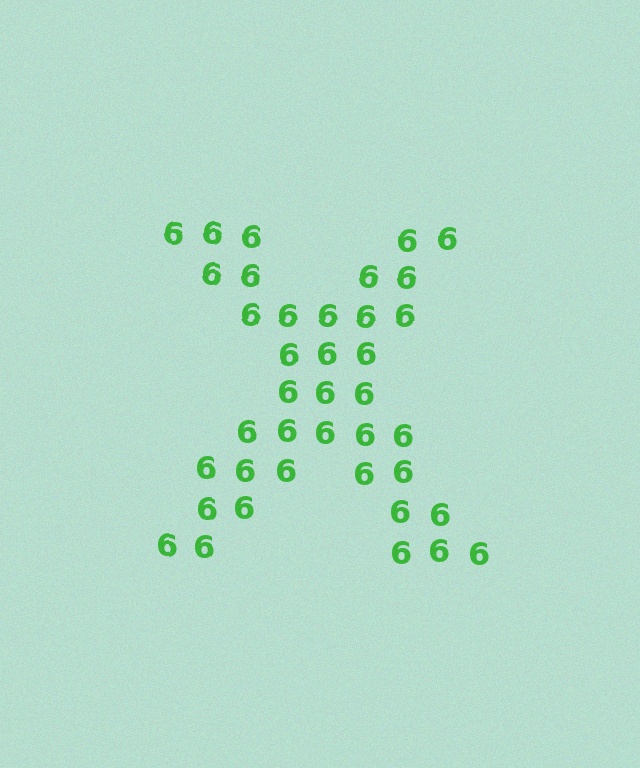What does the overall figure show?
The overall figure shows the letter X.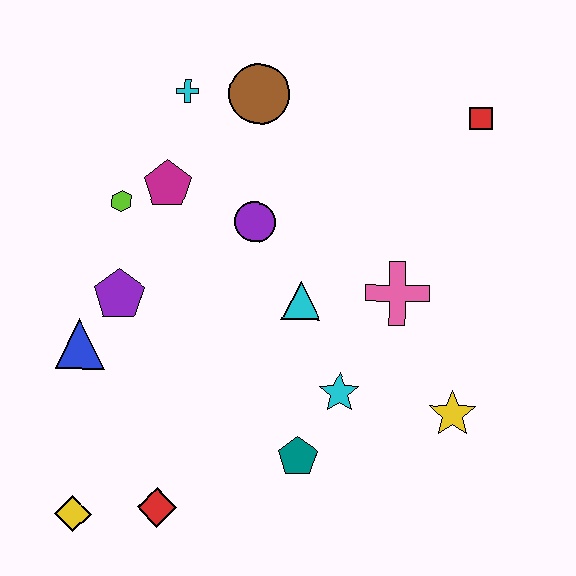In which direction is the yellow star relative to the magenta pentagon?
The yellow star is to the right of the magenta pentagon.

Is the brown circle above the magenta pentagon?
Yes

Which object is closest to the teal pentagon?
The cyan star is closest to the teal pentagon.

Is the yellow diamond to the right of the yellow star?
No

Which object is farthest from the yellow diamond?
The red square is farthest from the yellow diamond.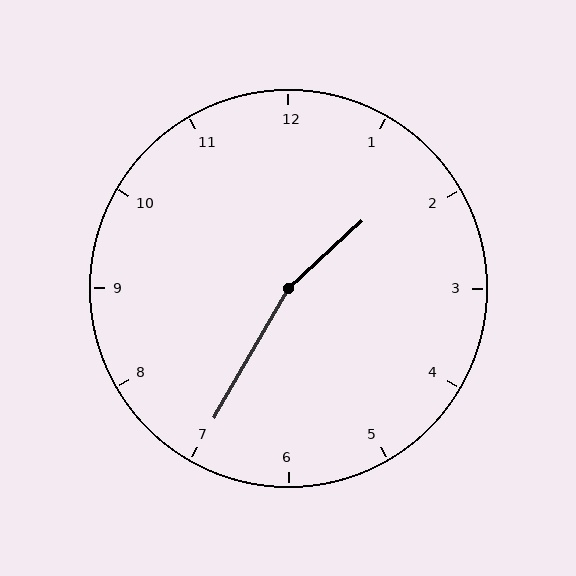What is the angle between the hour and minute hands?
Approximately 162 degrees.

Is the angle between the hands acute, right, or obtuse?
It is obtuse.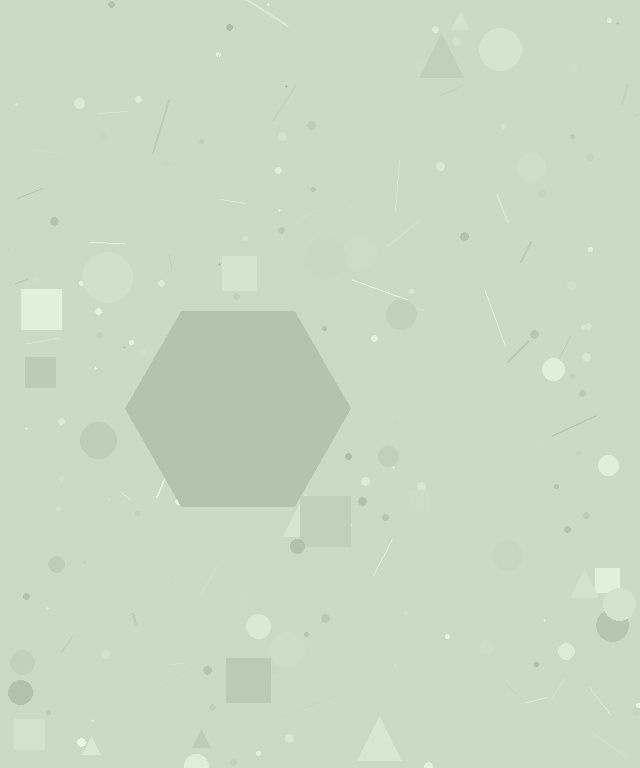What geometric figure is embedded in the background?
A hexagon is embedded in the background.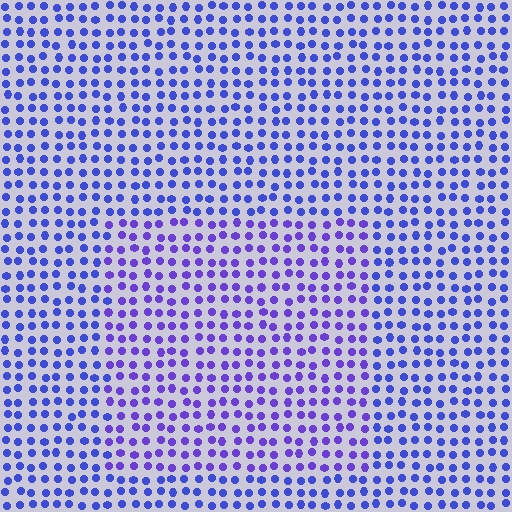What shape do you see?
I see a rectangle.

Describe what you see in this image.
The image is filled with small blue elements in a uniform arrangement. A rectangle-shaped region is visible where the elements are tinted to a slightly different hue, forming a subtle color boundary.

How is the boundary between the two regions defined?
The boundary is defined purely by a slight shift in hue (about 24 degrees). Spacing, size, and orientation are identical on both sides.